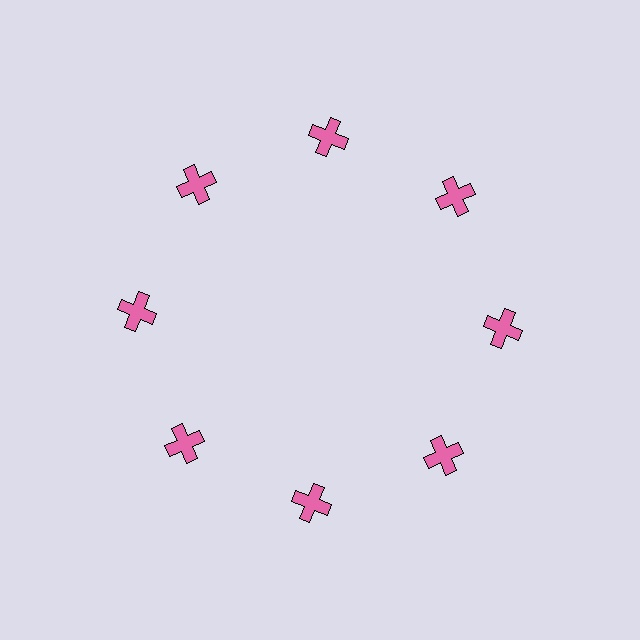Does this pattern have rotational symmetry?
Yes, this pattern has 8-fold rotational symmetry. It looks the same after rotating 45 degrees around the center.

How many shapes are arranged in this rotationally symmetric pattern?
There are 8 shapes, arranged in 8 groups of 1.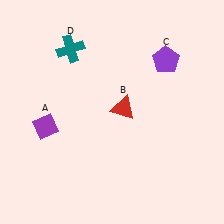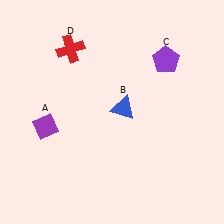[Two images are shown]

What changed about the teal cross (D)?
In Image 1, D is teal. In Image 2, it changed to red.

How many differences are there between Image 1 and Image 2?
There are 2 differences between the two images.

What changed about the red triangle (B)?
In Image 1, B is red. In Image 2, it changed to blue.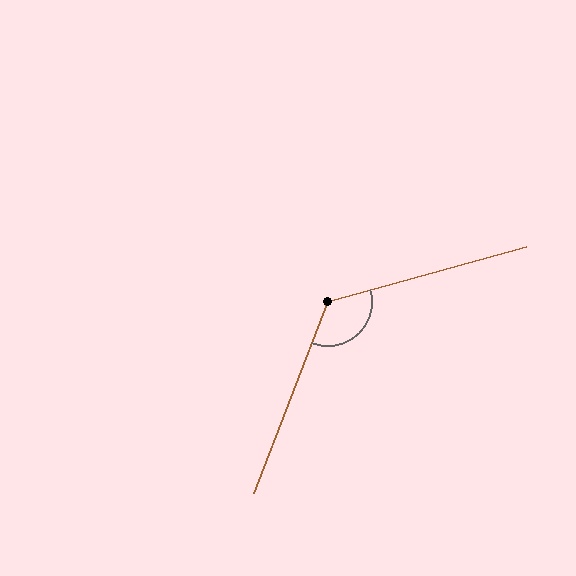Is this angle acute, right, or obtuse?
It is obtuse.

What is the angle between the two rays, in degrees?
Approximately 127 degrees.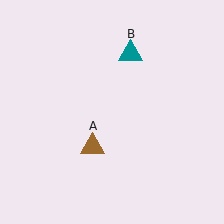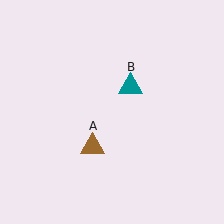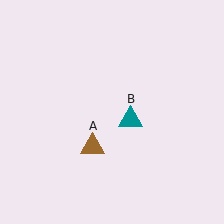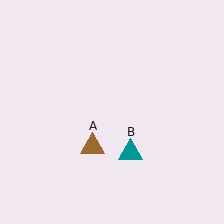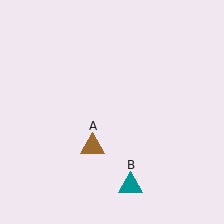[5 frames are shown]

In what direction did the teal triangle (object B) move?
The teal triangle (object B) moved down.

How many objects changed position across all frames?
1 object changed position: teal triangle (object B).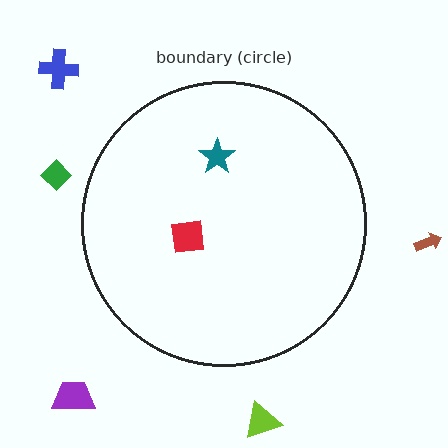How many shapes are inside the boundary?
2 inside, 5 outside.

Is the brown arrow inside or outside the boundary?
Outside.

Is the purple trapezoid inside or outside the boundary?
Outside.